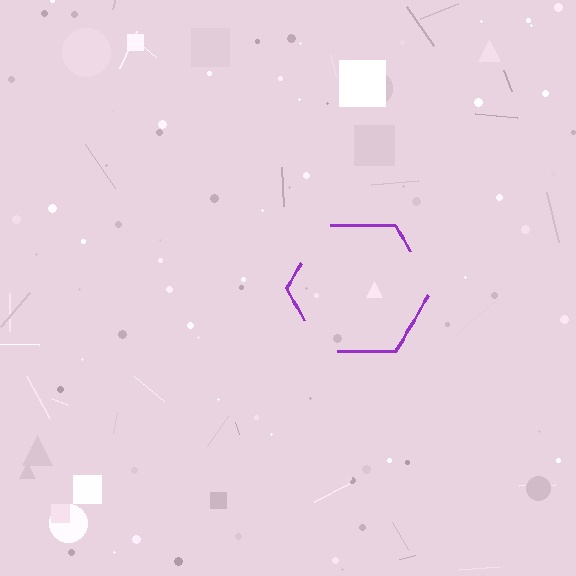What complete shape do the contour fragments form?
The contour fragments form a hexagon.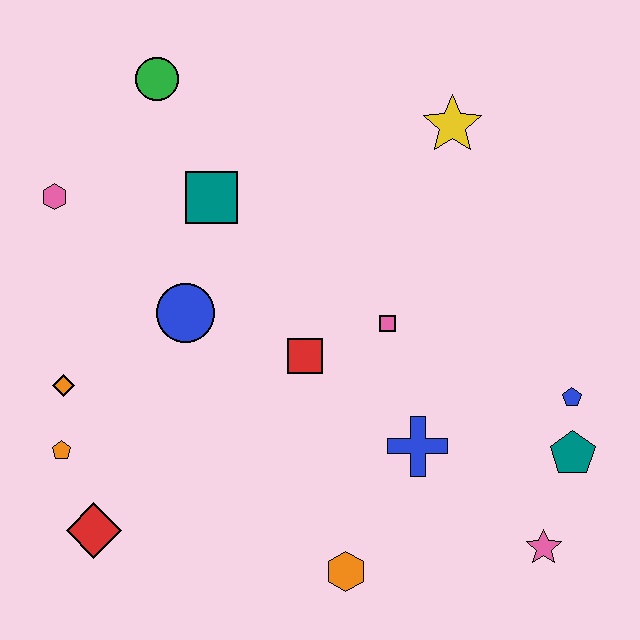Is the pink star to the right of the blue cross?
Yes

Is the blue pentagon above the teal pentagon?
Yes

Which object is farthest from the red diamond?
The yellow star is farthest from the red diamond.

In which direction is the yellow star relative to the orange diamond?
The yellow star is to the right of the orange diamond.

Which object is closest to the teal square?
The blue circle is closest to the teal square.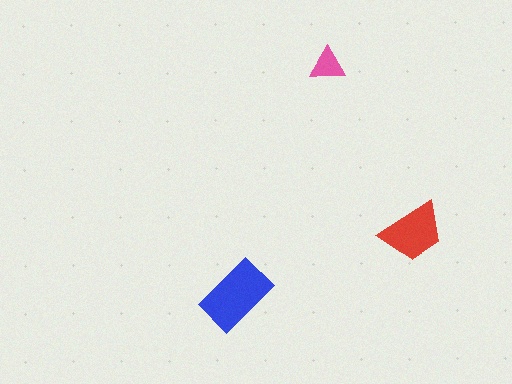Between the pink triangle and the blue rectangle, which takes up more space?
The blue rectangle.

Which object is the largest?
The blue rectangle.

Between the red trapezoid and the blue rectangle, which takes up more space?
The blue rectangle.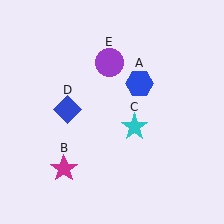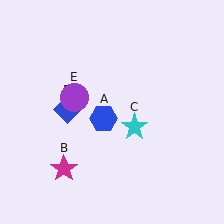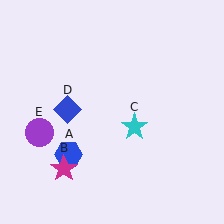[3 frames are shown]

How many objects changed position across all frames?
2 objects changed position: blue hexagon (object A), purple circle (object E).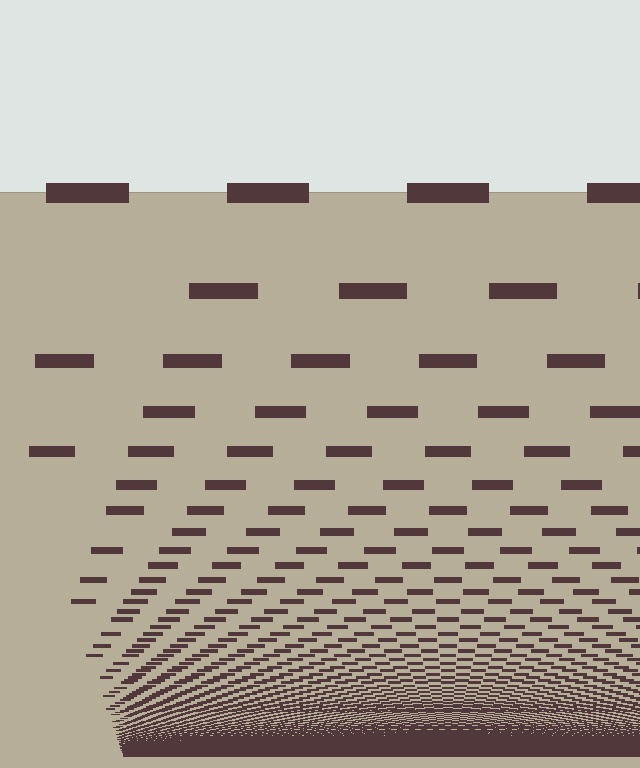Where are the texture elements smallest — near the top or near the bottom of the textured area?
Near the bottom.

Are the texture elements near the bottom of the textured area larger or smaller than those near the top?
Smaller. The gradient is inverted — elements near the bottom are smaller and denser.